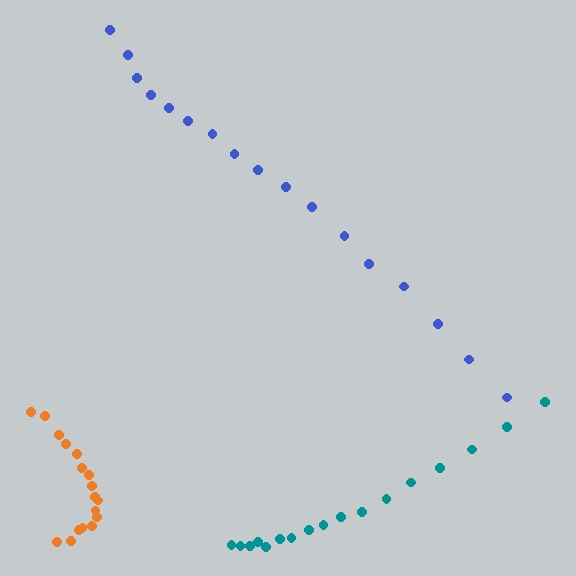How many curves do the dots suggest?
There are 3 distinct paths.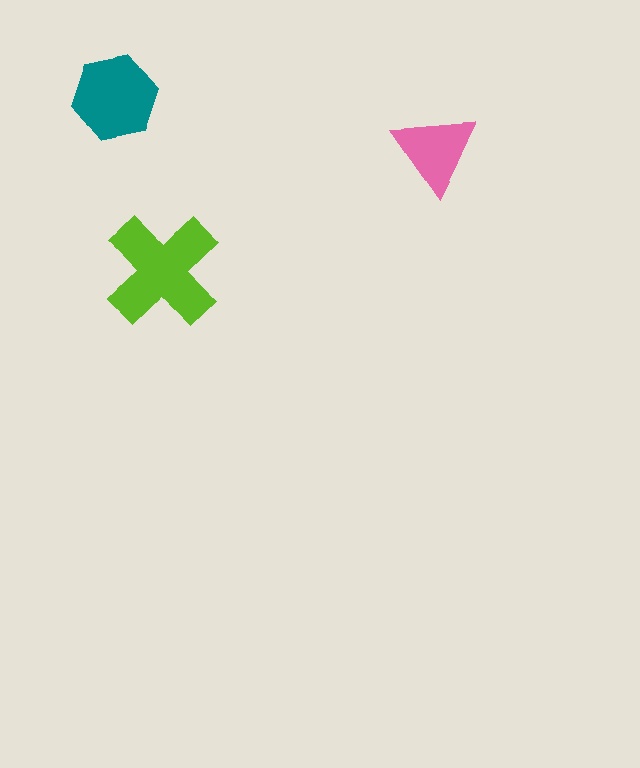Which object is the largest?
The lime cross.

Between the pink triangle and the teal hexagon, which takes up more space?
The teal hexagon.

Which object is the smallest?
The pink triangle.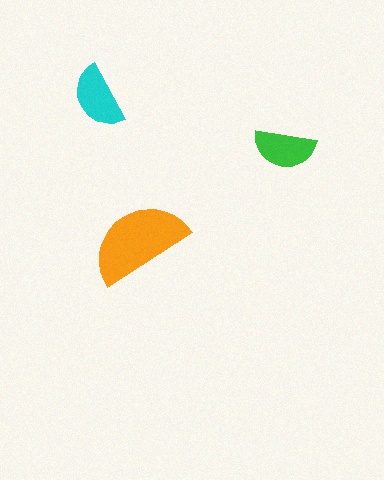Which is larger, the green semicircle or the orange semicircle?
The orange one.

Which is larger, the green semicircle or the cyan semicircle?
The cyan one.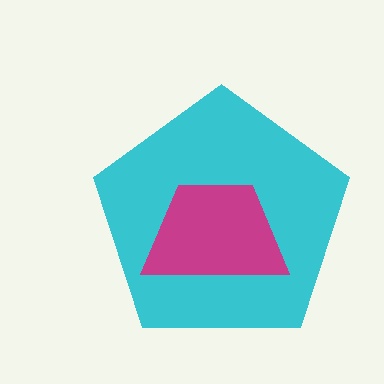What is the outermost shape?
The cyan pentagon.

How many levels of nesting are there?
2.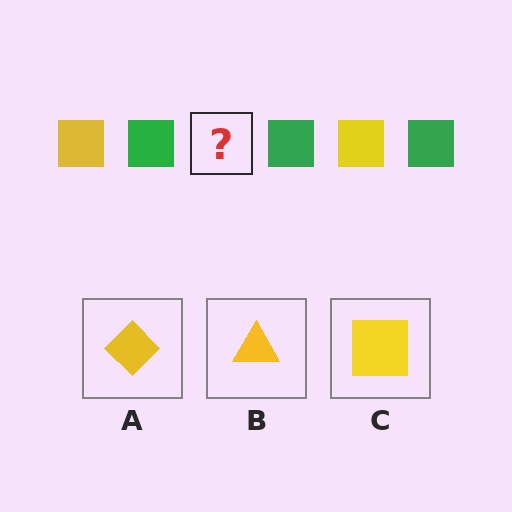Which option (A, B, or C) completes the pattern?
C.